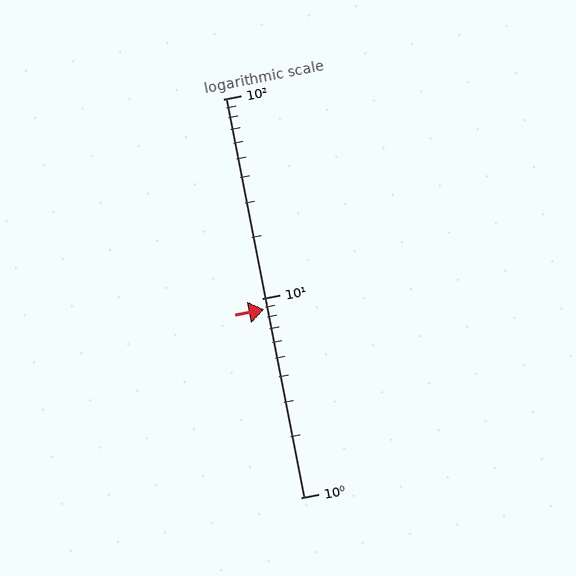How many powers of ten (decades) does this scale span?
The scale spans 2 decades, from 1 to 100.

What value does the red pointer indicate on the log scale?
The pointer indicates approximately 8.8.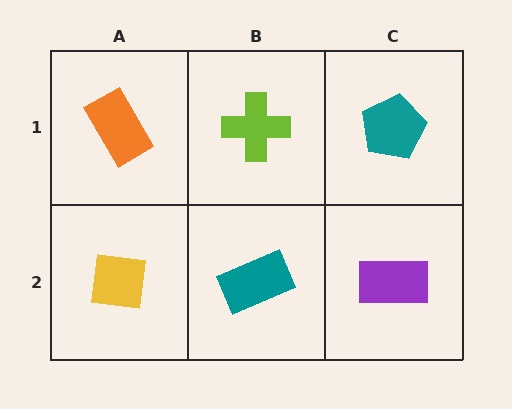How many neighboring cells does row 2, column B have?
3.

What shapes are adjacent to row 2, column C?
A teal pentagon (row 1, column C), a teal rectangle (row 2, column B).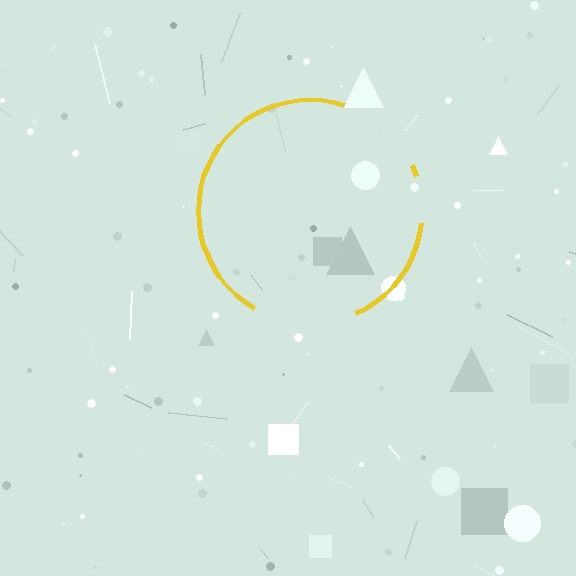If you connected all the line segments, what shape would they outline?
They would outline a circle.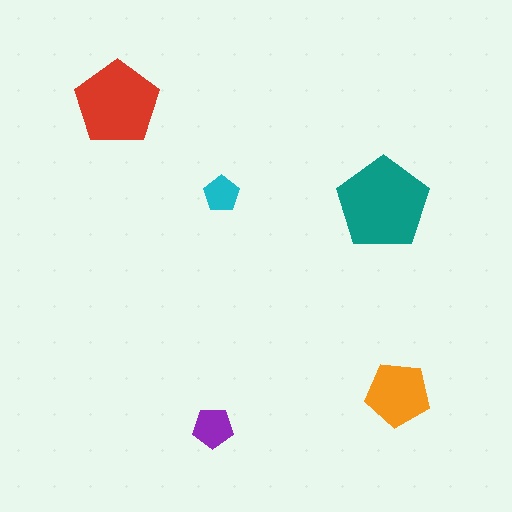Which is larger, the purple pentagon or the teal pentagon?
The teal one.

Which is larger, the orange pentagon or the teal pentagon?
The teal one.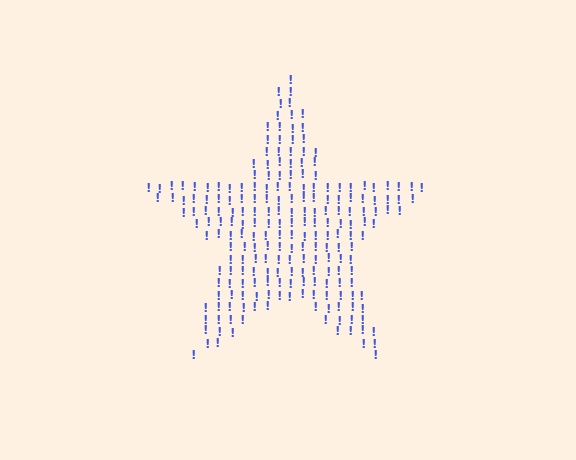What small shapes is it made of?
It is made of small exclamation marks.